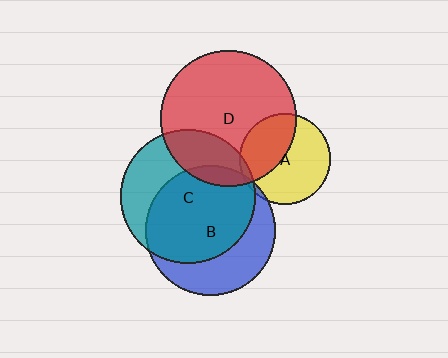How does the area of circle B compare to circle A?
Approximately 2.1 times.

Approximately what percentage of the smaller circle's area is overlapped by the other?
Approximately 5%.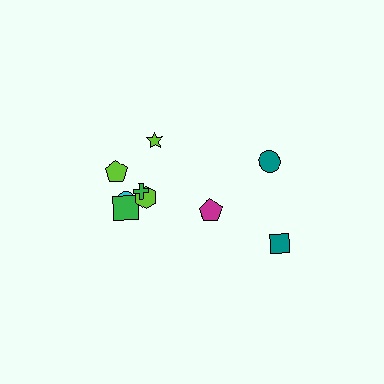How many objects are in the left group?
There are 6 objects.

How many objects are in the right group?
There are 3 objects.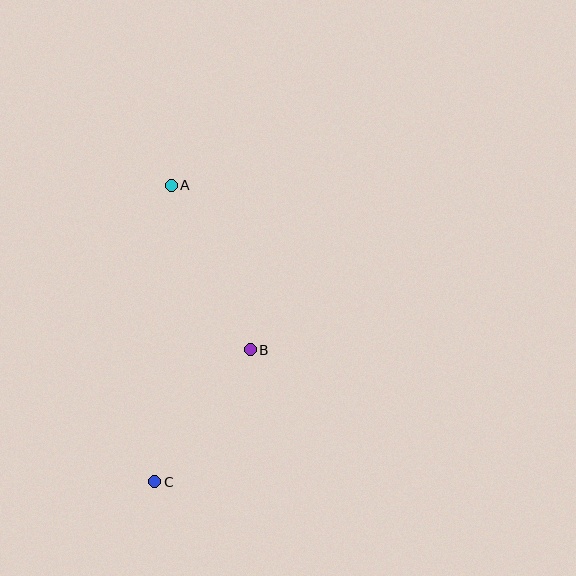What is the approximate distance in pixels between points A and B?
The distance between A and B is approximately 182 pixels.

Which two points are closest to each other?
Points B and C are closest to each other.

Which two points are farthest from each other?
Points A and C are farthest from each other.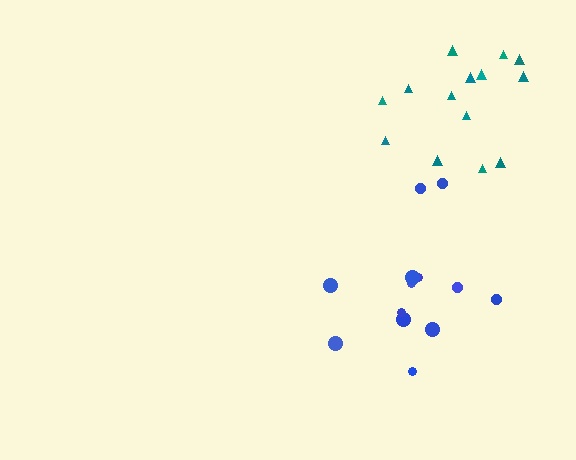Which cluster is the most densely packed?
Blue.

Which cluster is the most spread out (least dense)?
Teal.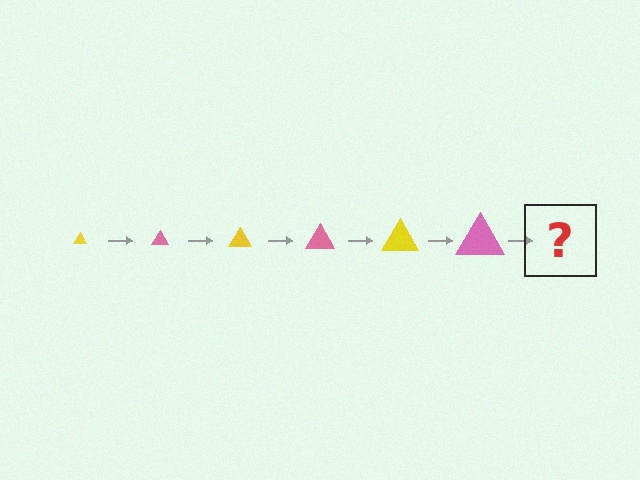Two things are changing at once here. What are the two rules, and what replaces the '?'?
The two rules are that the triangle grows larger each step and the color cycles through yellow and pink. The '?' should be a yellow triangle, larger than the previous one.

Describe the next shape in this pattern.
It should be a yellow triangle, larger than the previous one.